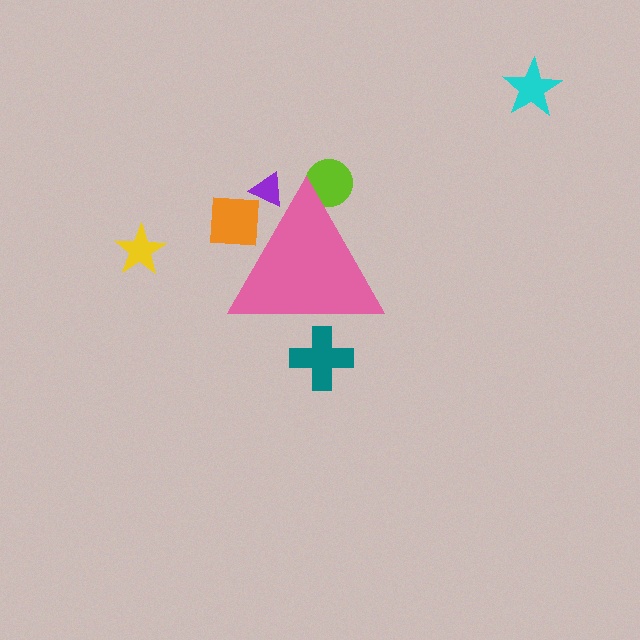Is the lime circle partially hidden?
Yes, the lime circle is partially hidden behind the pink triangle.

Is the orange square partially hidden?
Yes, the orange square is partially hidden behind the pink triangle.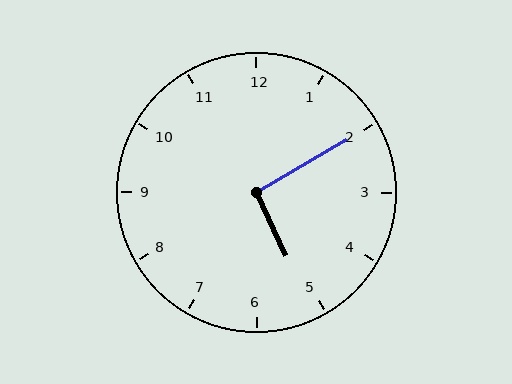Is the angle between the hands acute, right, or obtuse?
It is right.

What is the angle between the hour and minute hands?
Approximately 95 degrees.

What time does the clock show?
5:10.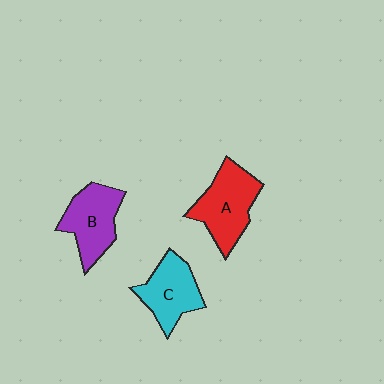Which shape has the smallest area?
Shape C (cyan).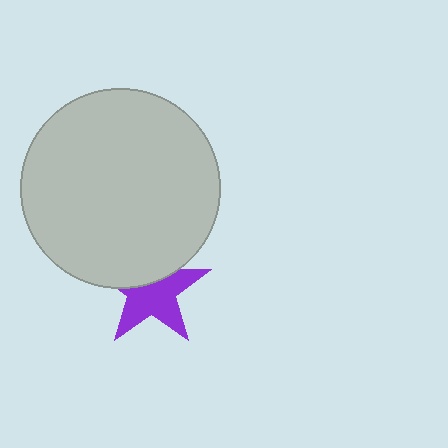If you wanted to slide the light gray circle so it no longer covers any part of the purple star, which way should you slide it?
Slide it up — that is the most direct way to separate the two shapes.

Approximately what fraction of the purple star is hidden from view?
Roughly 38% of the purple star is hidden behind the light gray circle.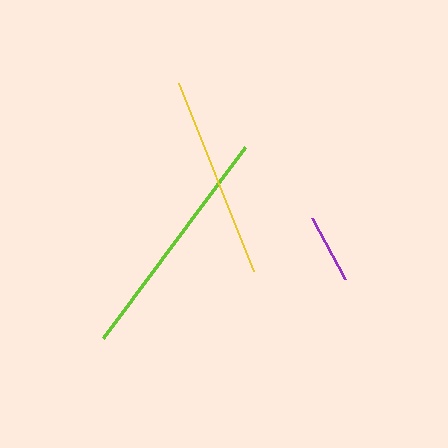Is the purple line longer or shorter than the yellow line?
The yellow line is longer than the purple line.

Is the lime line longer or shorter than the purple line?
The lime line is longer than the purple line.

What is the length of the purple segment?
The purple segment is approximately 69 pixels long.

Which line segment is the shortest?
The purple line is the shortest at approximately 69 pixels.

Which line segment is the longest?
The lime line is the longest at approximately 237 pixels.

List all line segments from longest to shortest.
From longest to shortest: lime, yellow, purple.